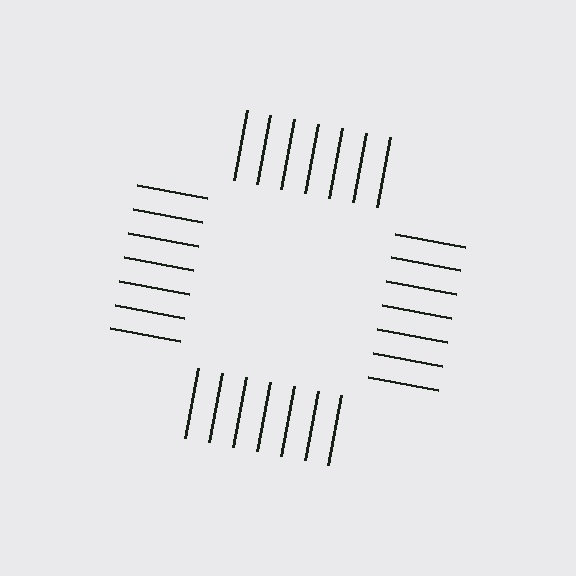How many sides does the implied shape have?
4 sides — the line-ends trace a square.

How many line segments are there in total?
28 — 7 along each of the 4 edges.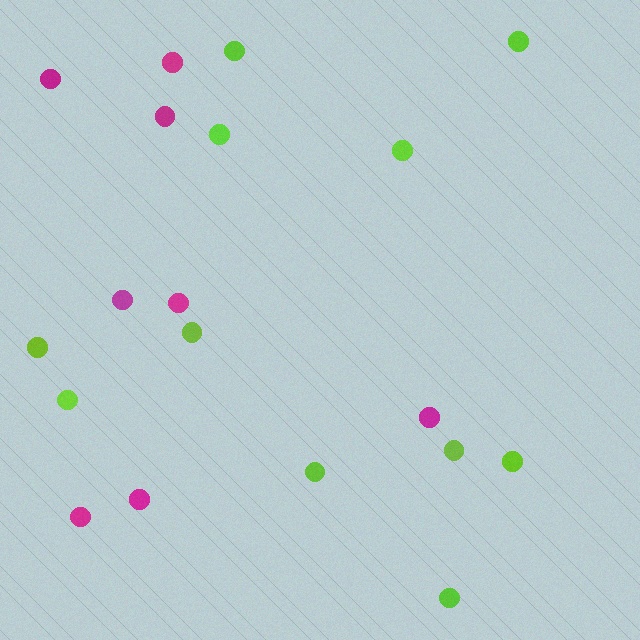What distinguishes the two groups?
There are 2 groups: one group of magenta circles (8) and one group of lime circles (11).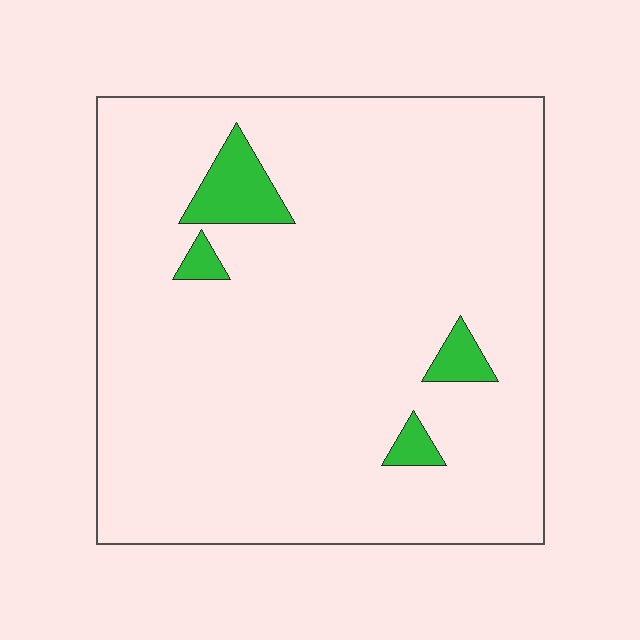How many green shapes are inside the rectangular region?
4.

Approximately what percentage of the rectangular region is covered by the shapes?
Approximately 5%.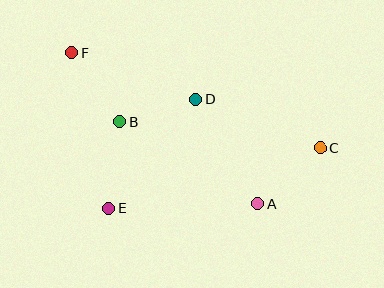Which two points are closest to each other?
Points B and D are closest to each other.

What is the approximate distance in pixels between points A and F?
The distance between A and F is approximately 240 pixels.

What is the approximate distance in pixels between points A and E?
The distance between A and E is approximately 149 pixels.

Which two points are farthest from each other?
Points C and F are farthest from each other.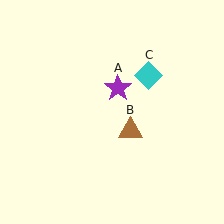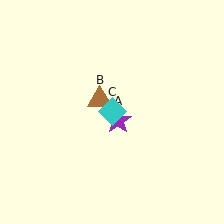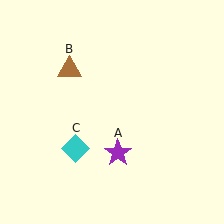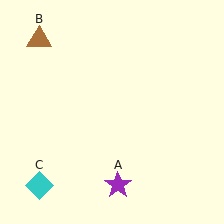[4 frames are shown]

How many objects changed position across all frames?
3 objects changed position: purple star (object A), brown triangle (object B), cyan diamond (object C).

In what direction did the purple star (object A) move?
The purple star (object A) moved down.